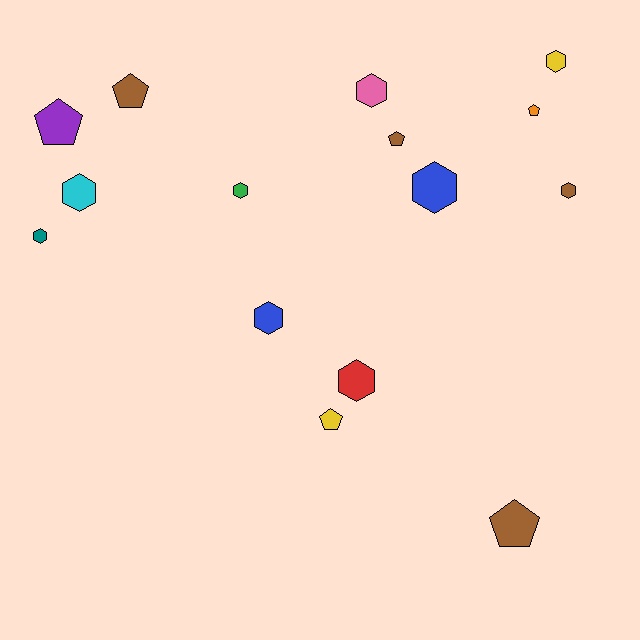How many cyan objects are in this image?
There is 1 cyan object.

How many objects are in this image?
There are 15 objects.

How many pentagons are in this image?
There are 6 pentagons.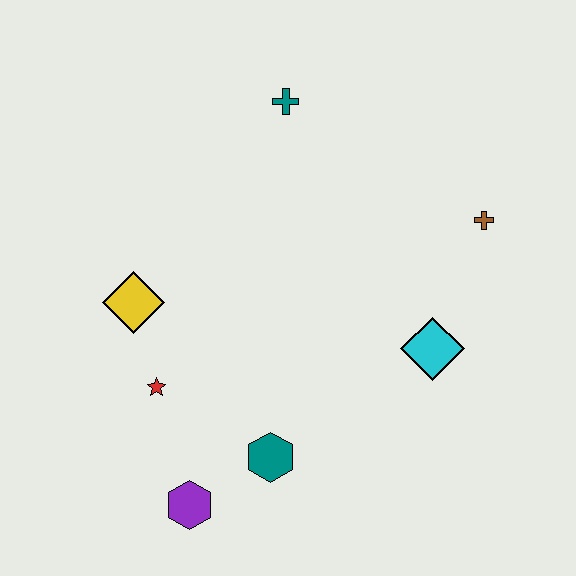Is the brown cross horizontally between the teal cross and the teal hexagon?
No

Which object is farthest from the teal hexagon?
The teal cross is farthest from the teal hexagon.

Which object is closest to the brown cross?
The cyan diamond is closest to the brown cross.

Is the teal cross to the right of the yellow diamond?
Yes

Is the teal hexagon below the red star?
Yes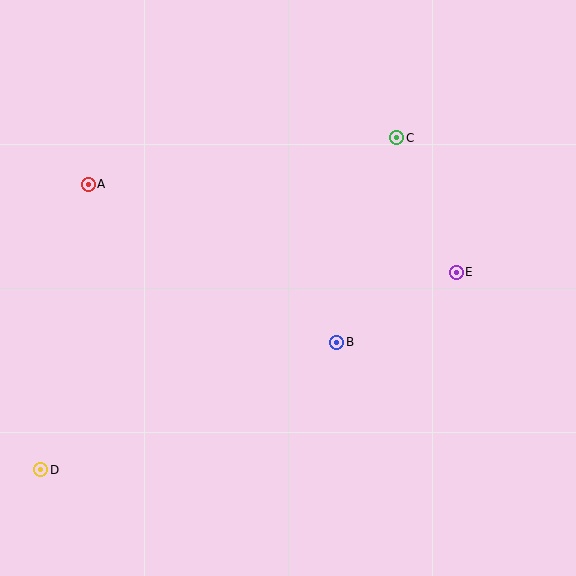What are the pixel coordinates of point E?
Point E is at (456, 272).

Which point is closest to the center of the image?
Point B at (337, 342) is closest to the center.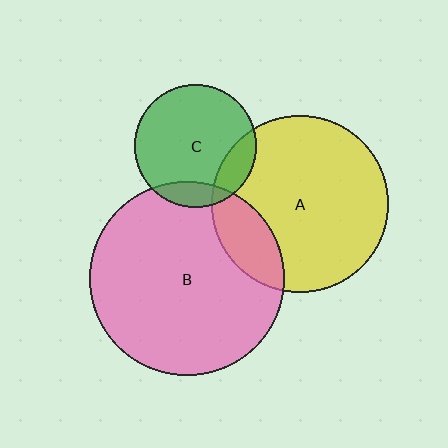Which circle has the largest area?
Circle B (pink).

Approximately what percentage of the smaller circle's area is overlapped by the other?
Approximately 15%.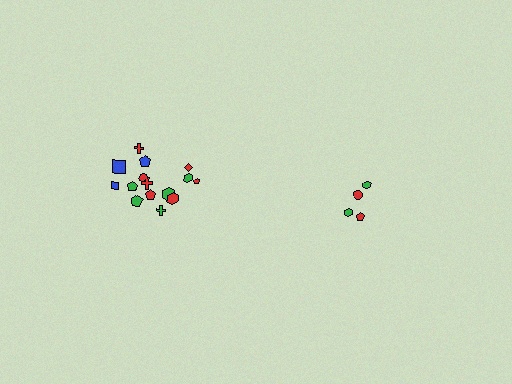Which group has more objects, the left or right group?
The left group.